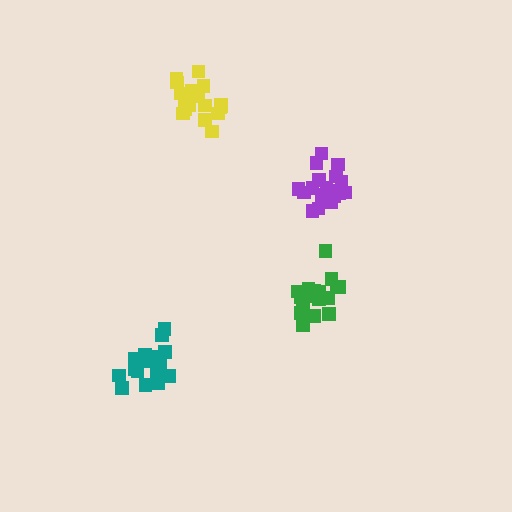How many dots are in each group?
Group 1: 20 dots, Group 2: 19 dots, Group 3: 20 dots, Group 4: 18 dots (77 total).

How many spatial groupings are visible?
There are 4 spatial groupings.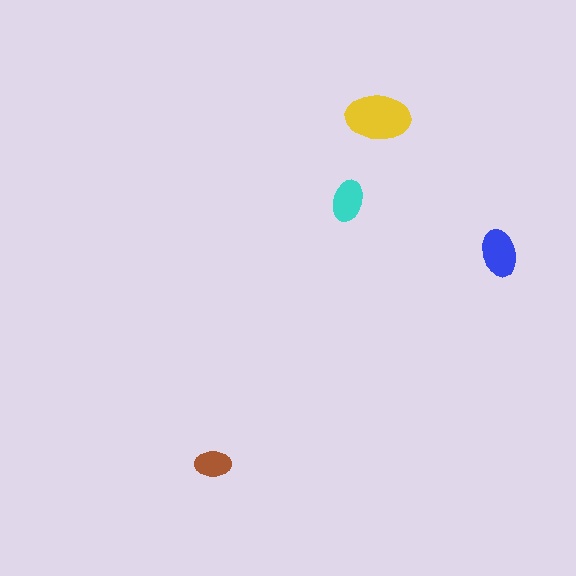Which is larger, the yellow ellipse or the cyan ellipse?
The yellow one.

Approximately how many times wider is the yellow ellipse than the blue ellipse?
About 1.5 times wider.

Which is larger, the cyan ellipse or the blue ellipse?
The blue one.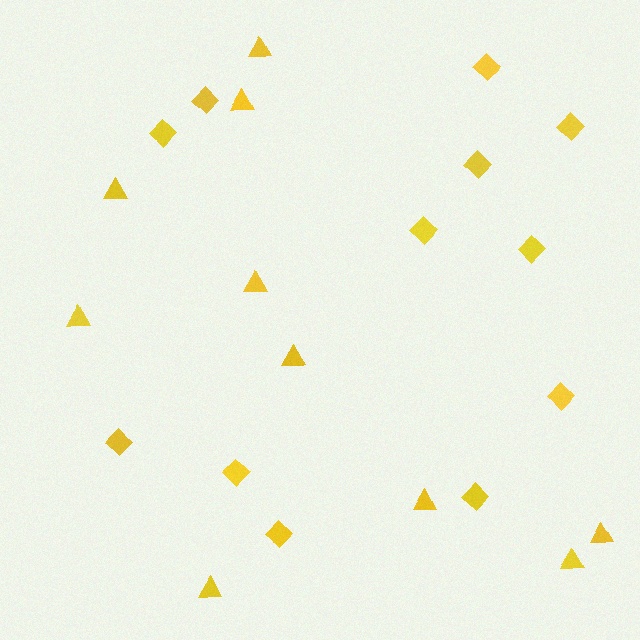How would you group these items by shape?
There are 2 groups: one group of triangles (10) and one group of diamonds (12).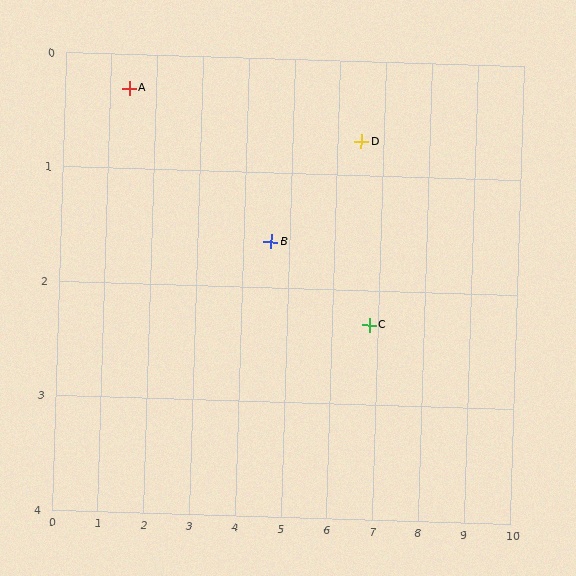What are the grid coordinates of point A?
Point A is at approximately (1.4, 0.3).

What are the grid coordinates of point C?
Point C is at approximately (6.8, 2.3).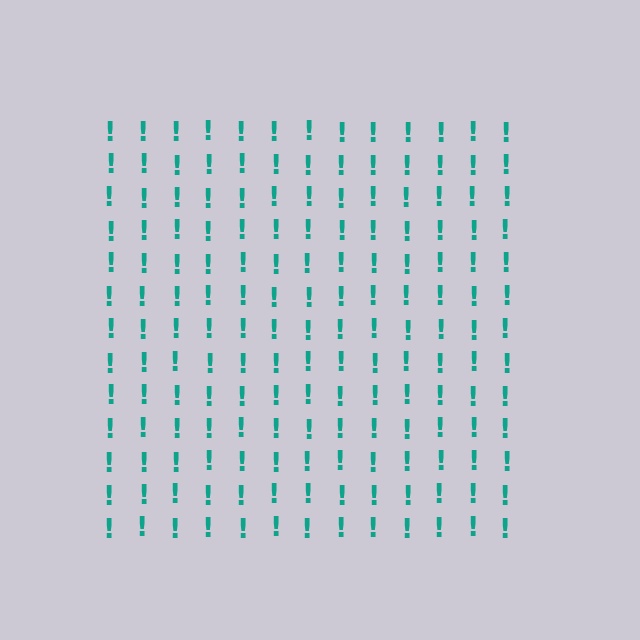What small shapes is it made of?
It is made of small exclamation marks.